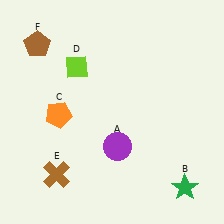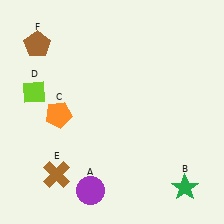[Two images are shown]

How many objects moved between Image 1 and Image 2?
2 objects moved between the two images.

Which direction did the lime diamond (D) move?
The lime diamond (D) moved left.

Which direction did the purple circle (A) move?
The purple circle (A) moved down.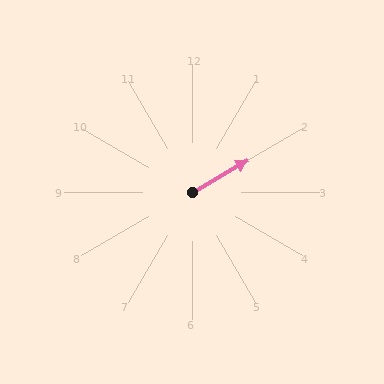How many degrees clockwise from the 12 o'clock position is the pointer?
Approximately 60 degrees.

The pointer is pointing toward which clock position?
Roughly 2 o'clock.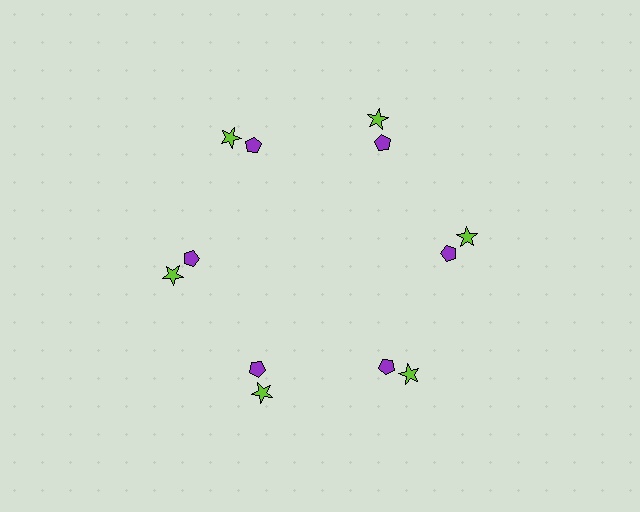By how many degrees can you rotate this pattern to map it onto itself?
The pattern maps onto itself every 60 degrees of rotation.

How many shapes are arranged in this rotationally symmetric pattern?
There are 12 shapes, arranged in 6 groups of 2.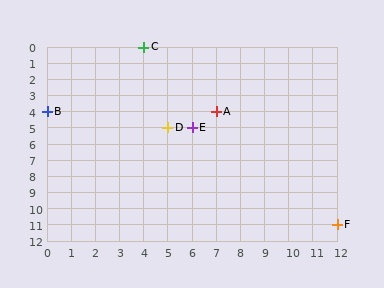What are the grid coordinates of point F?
Point F is at grid coordinates (12, 11).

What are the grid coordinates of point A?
Point A is at grid coordinates (7, 4).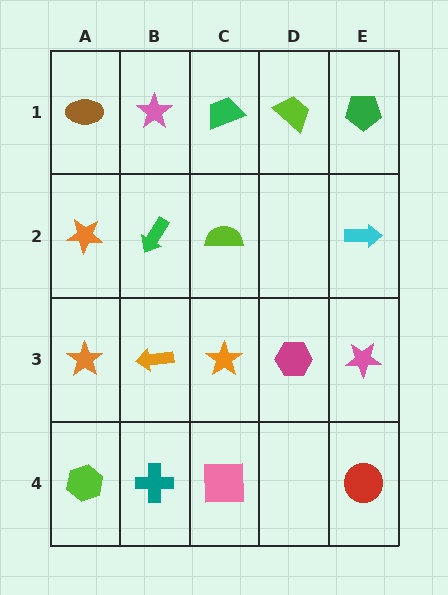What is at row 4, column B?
A teal cross.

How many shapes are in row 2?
4 shapes.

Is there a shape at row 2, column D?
No, that cell is empty.